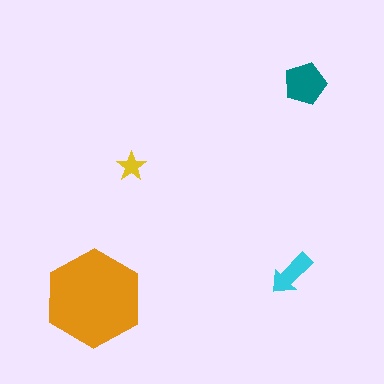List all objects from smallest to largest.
The yellow star, the cyan arrow, the teal pentagon, the orange hexagon.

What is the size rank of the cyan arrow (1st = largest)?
3rd.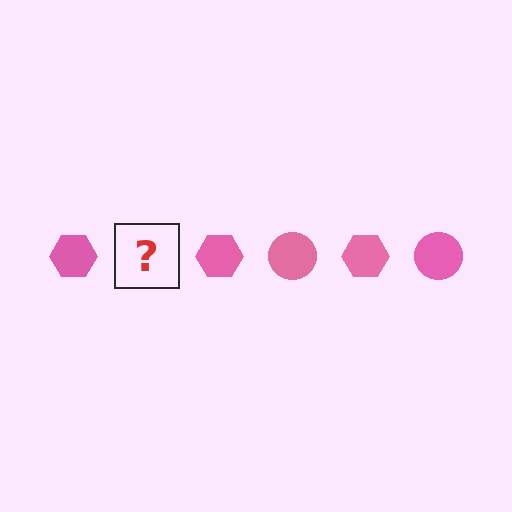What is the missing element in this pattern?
The missing element is a pink circle.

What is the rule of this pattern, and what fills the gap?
The rule is that the pattern cycles through hexagon, circle shapes in pink. The gap should be filled with a pink circle.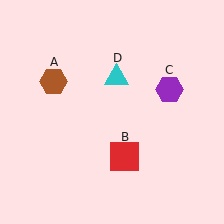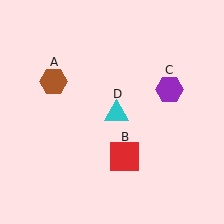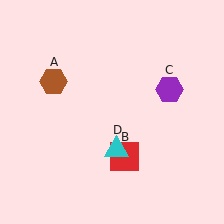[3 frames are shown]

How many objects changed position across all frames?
1 object changed position: cyan triangle (object D).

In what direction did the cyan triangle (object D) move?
The cyan triangle (object D) moved down.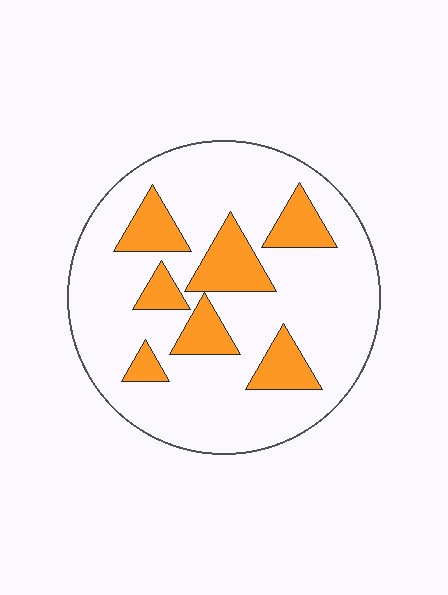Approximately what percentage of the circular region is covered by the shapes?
Approximately 20%.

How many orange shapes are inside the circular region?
7.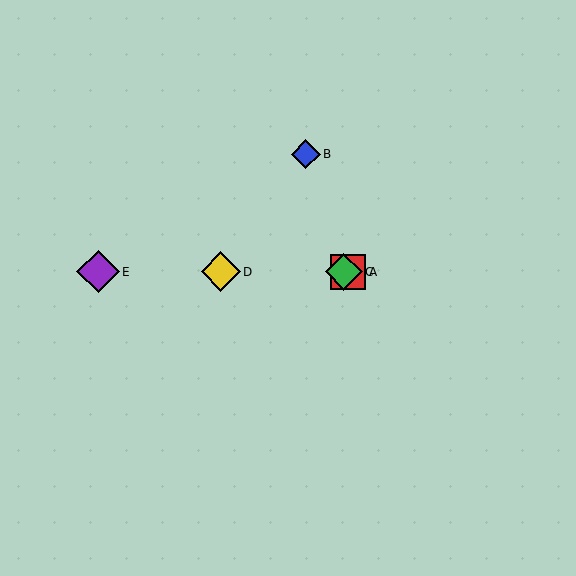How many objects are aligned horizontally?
4 objects (A, C, D, E) are aligned horizontally.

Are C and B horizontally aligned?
No, C is at y≈272 and B is at y≈154.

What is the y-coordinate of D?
Object D is at y≈272.